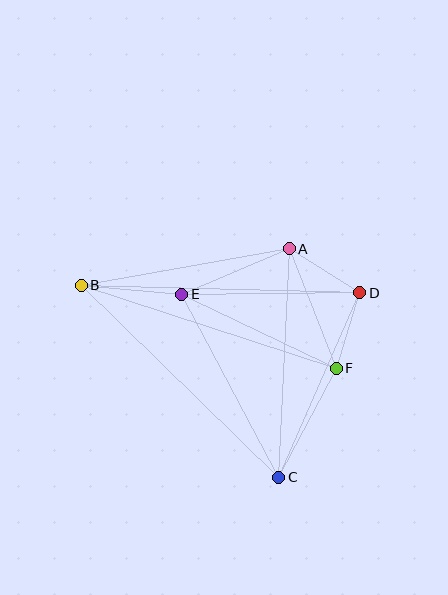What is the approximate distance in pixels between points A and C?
The distance between A and C is approximately 229 pixels.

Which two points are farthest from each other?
Points B and D are farthest from each other.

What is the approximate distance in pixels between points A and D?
The distance between A and D is approximately 84 pixels.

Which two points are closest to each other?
Points D and F are closest to each other.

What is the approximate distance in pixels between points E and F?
The distance between E and F is approximately 171 pixels.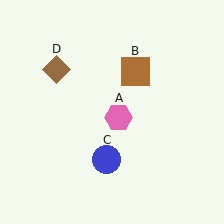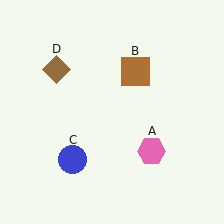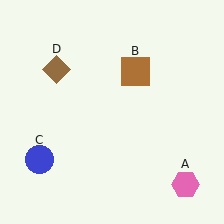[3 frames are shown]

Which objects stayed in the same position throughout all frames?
Brown square (object B) and brown diamond (object D) remained stationary.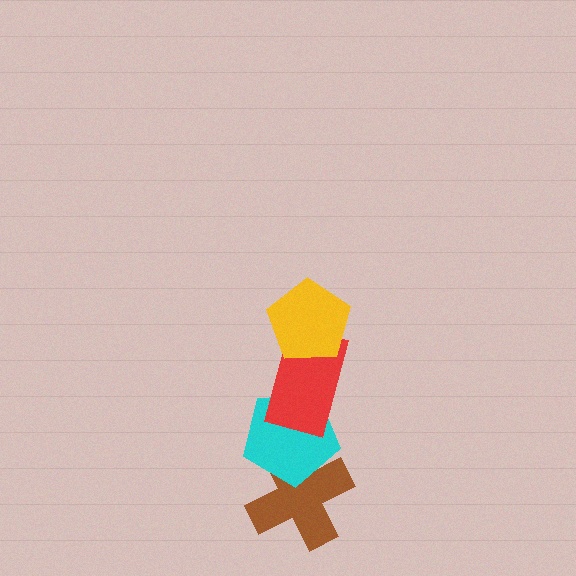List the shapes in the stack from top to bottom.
From top to bottom: the yellow pentagon, the red rectangle, the cyan pentagon, the brown cross.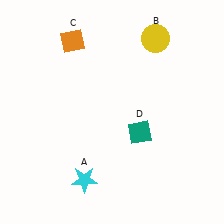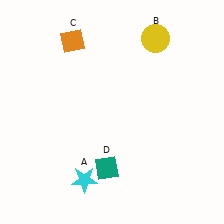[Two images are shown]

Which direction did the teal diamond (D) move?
The teal diamond (D) moved down.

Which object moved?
The teal diamond (D) moved down.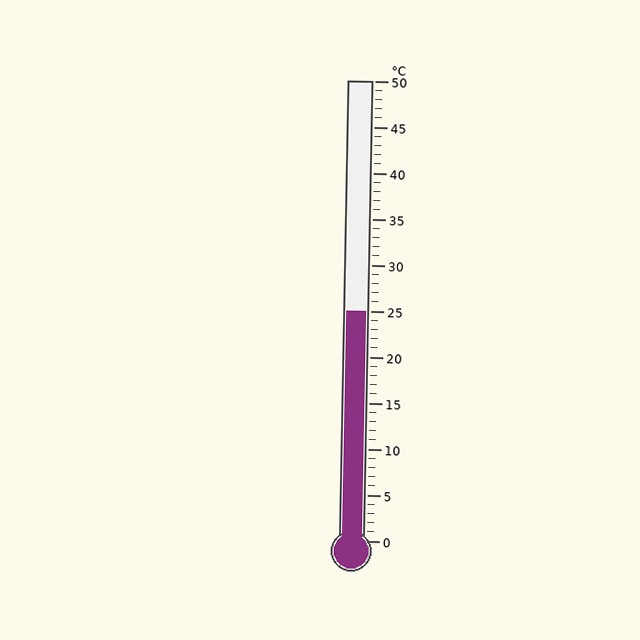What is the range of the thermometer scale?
The thermometer scale ranges from 0°C to 50°C.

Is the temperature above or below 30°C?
The temperature is below 30°C.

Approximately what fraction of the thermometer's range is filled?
The thermometer is filled to approximately 50% of its range.